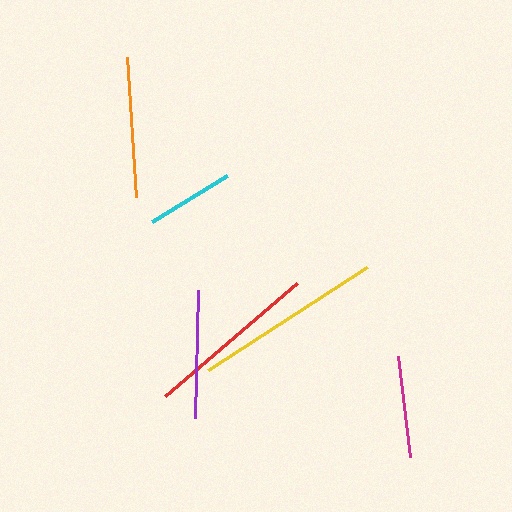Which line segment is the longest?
The yellow line is the longest at approximately 190 pixels.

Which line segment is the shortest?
The cyan line is the shortest at approximately 88 pixels.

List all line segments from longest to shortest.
From longest to shortest: yellow, red, orange, purple, magenta, cyan.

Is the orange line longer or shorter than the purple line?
The orange line is longer than the purple line.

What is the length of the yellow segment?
The yellow segment is approximately 190 pixels long.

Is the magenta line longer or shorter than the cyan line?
The magenta line is longer than the cyan line.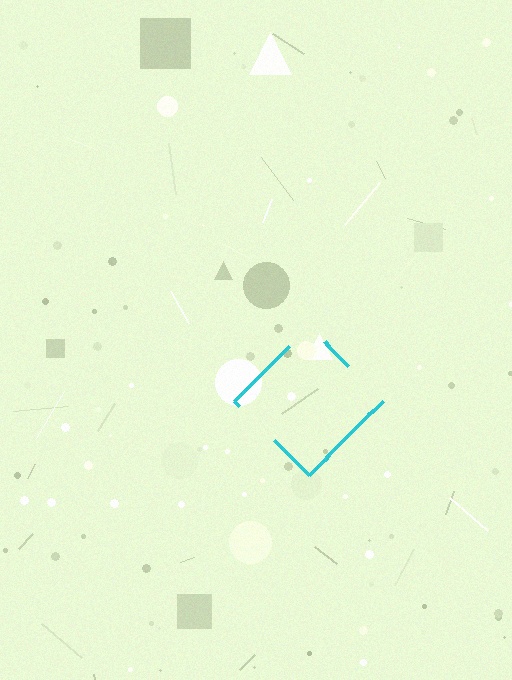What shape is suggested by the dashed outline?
The dashed outline suggests a diamond.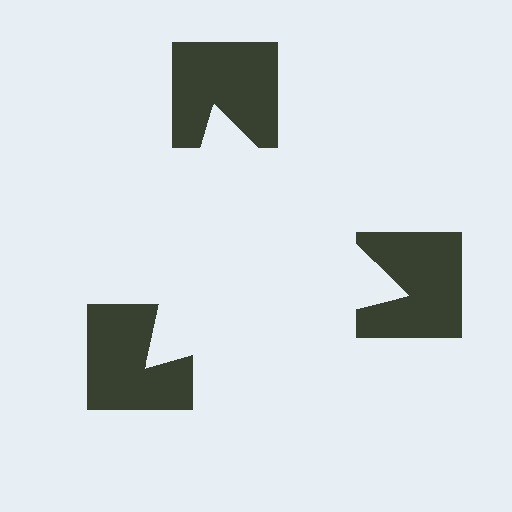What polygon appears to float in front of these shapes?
An illusory triangle — its edges are inferred from the aligned wedge cuts in the notched squares, not physically drawn.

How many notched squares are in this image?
There are 3 — one at each vertex of the illusory triangle.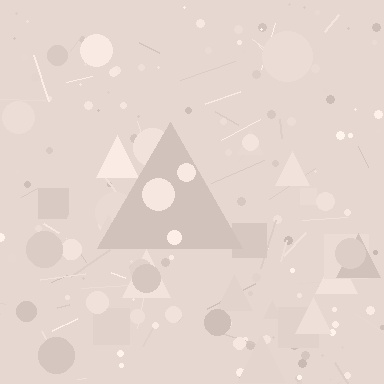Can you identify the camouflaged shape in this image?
The camouflaged shape is a triangle.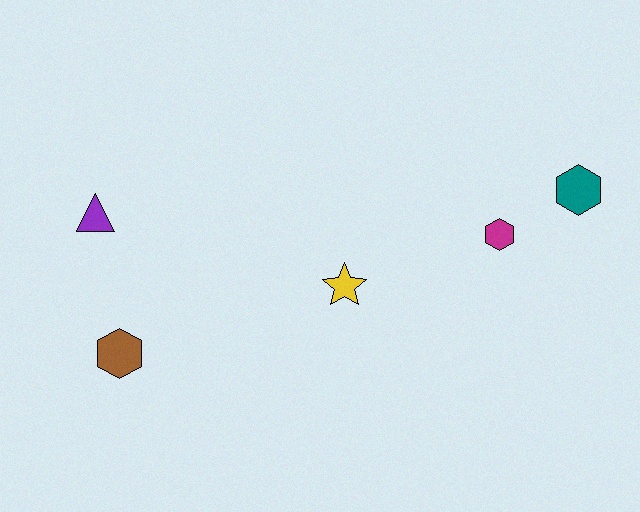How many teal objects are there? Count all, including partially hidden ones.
There is 1 teal object.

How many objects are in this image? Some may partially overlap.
There are 5 objects.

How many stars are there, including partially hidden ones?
There is 1 star.